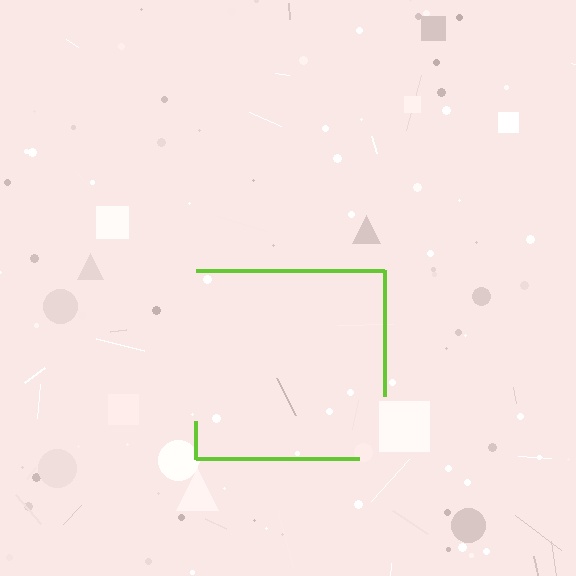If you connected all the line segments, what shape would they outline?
They would outline a square.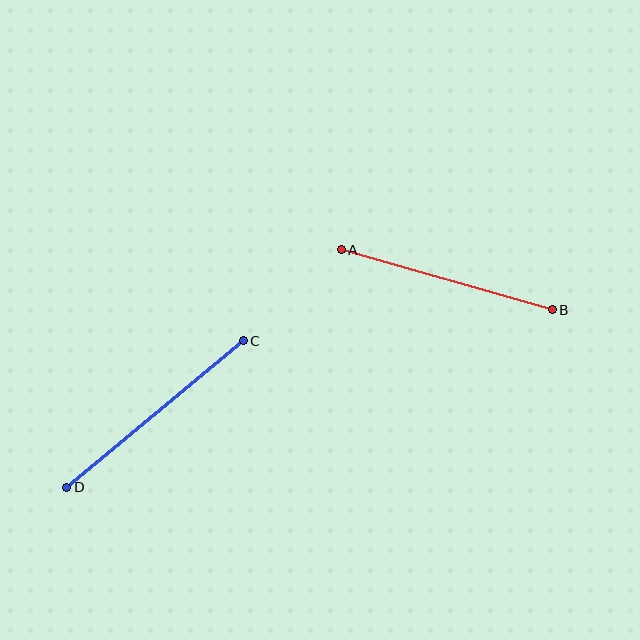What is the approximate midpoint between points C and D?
The midpoint is at approximately (155, 414) pixels.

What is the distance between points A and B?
The distance is approximately 220 pixels.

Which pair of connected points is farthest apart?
Points C and D are farthest apart.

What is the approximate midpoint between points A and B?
The midpoint is at approximately (447, 280) pixels.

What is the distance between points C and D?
The distance is approximately 230 pixels.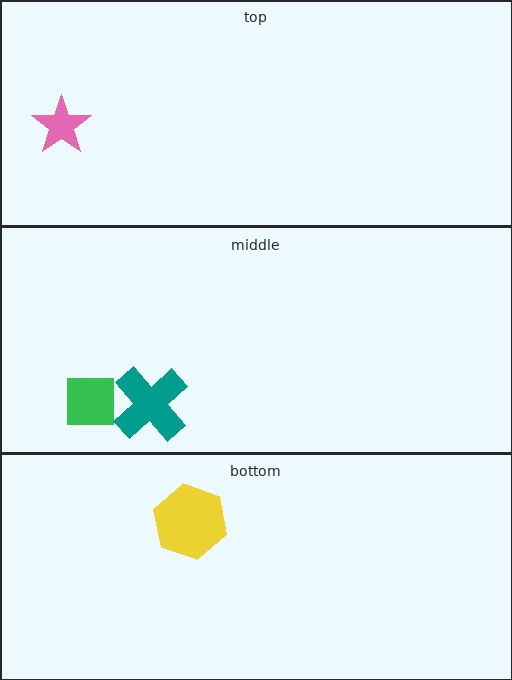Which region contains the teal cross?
The middle region.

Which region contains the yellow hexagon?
The bottom region.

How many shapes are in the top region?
1.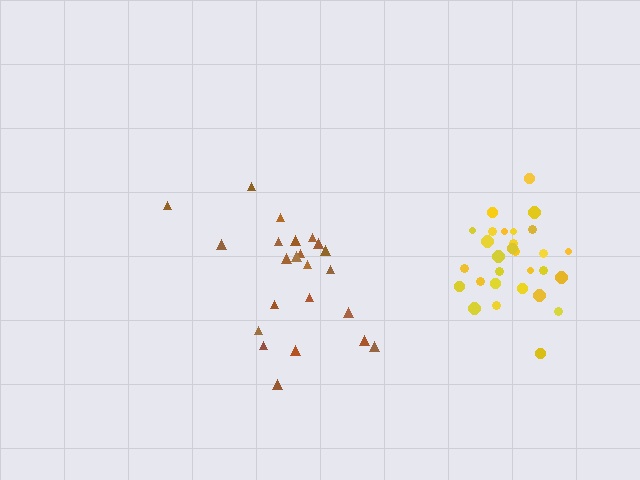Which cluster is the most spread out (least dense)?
Brown.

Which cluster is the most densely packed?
Yellow.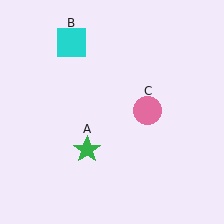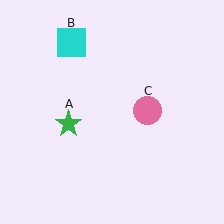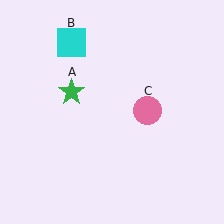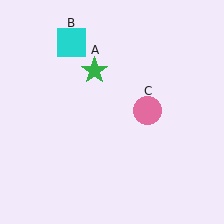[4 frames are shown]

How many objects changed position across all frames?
1 object changed position: green star (object A).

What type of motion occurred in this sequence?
The green star (object A) rotated clockwise around the center of the scene.